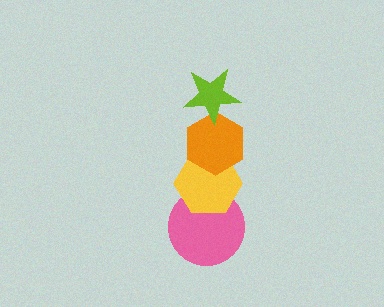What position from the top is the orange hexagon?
The orange hexagon is 2nd from the top.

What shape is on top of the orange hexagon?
The lime star is on top of the orange hexagon.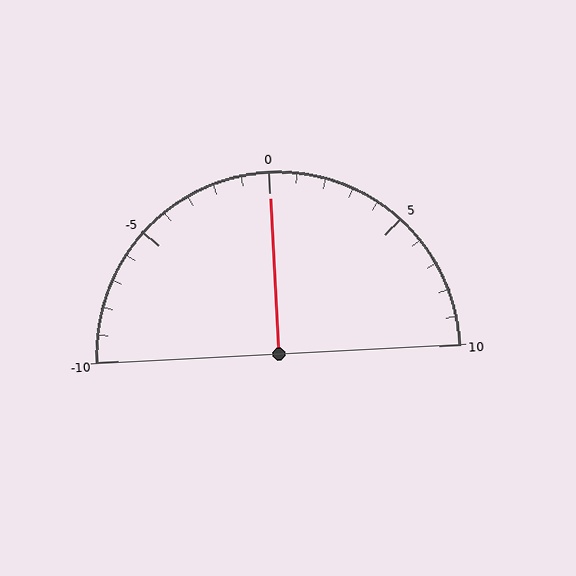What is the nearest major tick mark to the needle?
The nearest major tick mark is 0.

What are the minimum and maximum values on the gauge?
The gauge ranges from -10 to 10.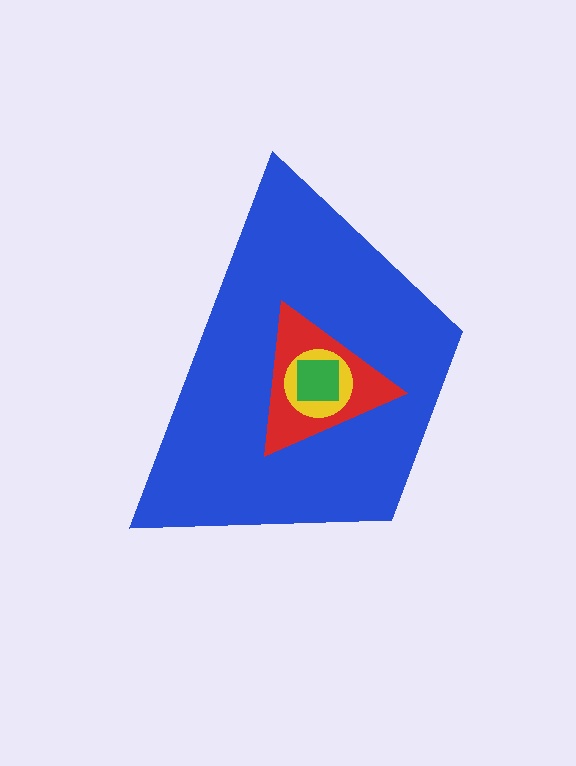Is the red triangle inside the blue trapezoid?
Yes.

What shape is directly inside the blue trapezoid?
The red triangle.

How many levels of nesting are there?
4.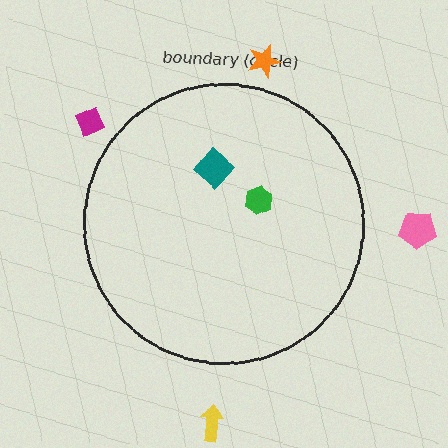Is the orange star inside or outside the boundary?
Outside.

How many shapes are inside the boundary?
2 inside, 4 outside.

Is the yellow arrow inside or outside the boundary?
Outside.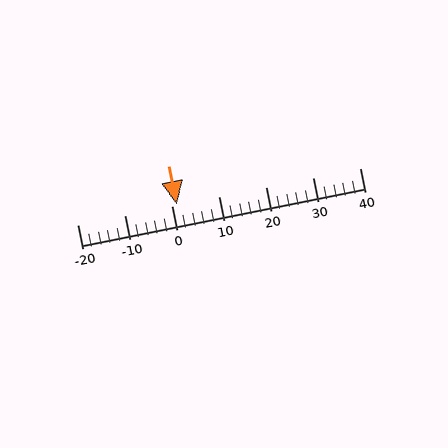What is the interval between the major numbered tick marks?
The major tick marks are spaced 10 units apart.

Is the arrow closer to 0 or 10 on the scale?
The arrow is closer to 0.